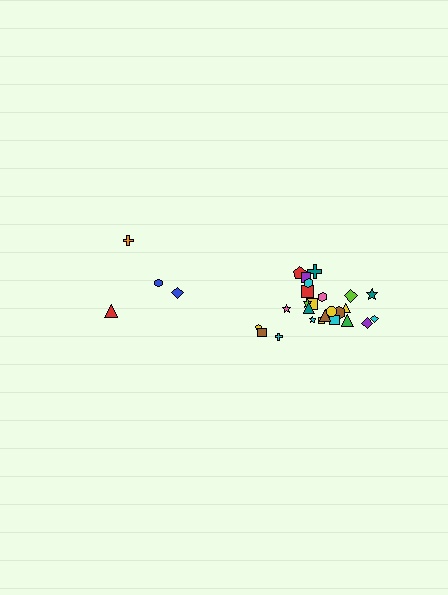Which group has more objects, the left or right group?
The right group.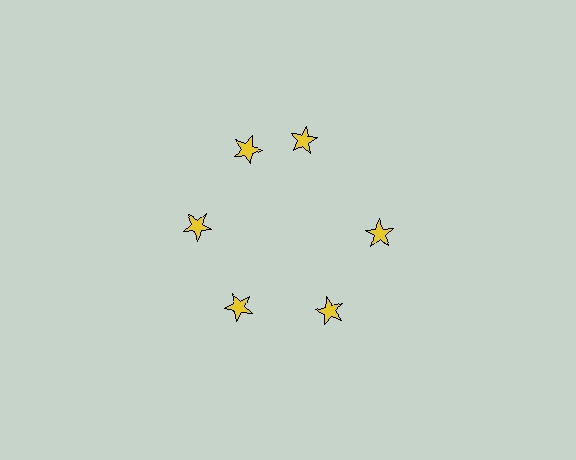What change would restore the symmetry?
The symmetry would be restored by rotating it back into even spacing with its neighbors so that all 6 stars sit at equal angles and equal distance from the center.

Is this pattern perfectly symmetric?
No. The 6 yellow stars are arranged in a ring, but one element near the 1 o'clock position is rotated out of alignment along the ring, breaking the 6-fold rotational symmetry.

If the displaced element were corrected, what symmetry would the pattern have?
It would have 6-fold rotational symmetry — the pattern would map onto itself every 60 degrees.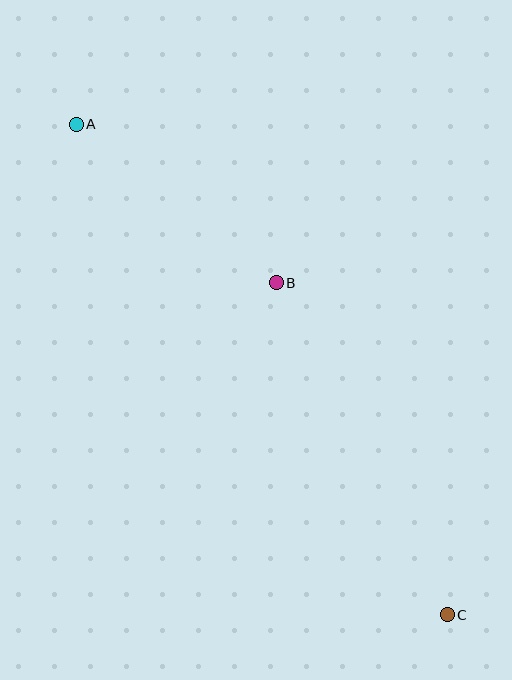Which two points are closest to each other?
Points A and B are closest to each other.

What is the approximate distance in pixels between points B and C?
The distance between B and C is approximately 373 pixels.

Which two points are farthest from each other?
Points A and C are farthest from each other.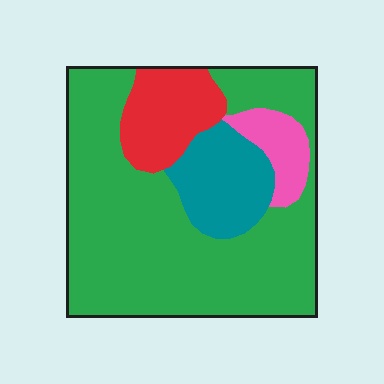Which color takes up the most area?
Green, at roughly 65%.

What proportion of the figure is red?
Red covers 13% of the figure.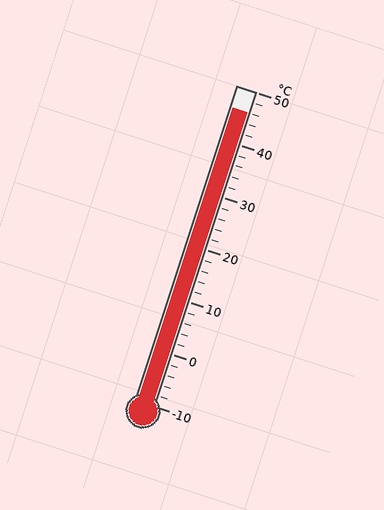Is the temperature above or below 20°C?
The temperature is above 20°C.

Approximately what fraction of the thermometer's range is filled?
The thermometer is filled to approximately 95% of its range.